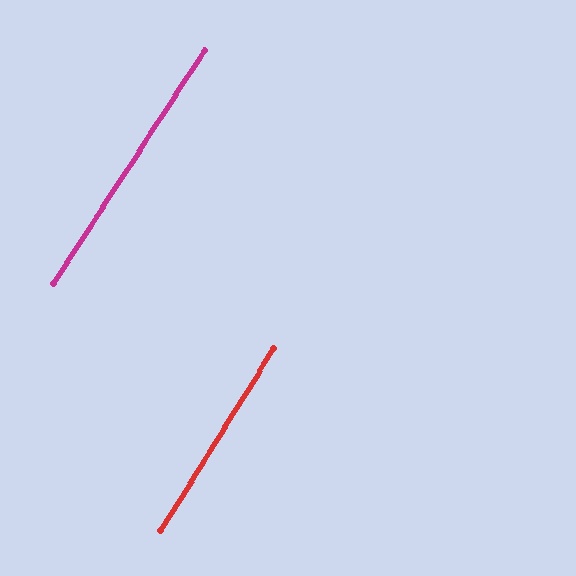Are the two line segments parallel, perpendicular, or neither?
Parallel — their directions differ by only 1.1°.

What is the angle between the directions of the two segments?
Approximately 1 degree.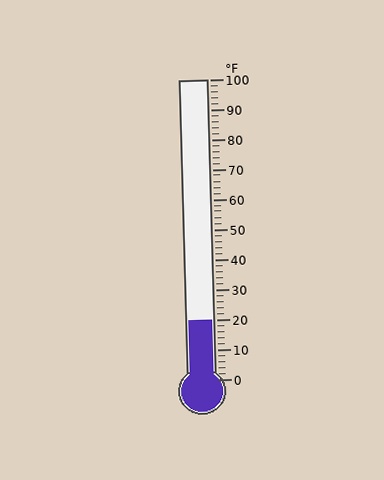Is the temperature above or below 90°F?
The temperature is below 90°F.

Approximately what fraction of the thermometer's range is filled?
The thermometer is filled to approximately 20% of its range.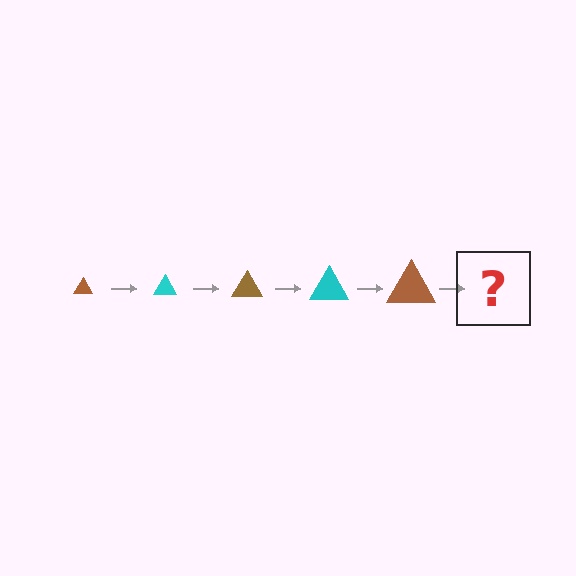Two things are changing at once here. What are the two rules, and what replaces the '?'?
The two rules are that the triangle grows larger each step and the color cycles through brown and cyan. The '?' should be a cyan triangle, larger than the previous one.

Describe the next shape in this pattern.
It should be a cyan triangle, larger than the previous one.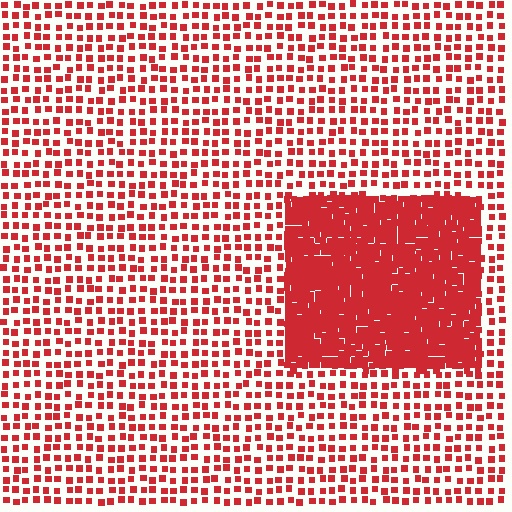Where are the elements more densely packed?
The elements are more densely packed inside the rectangle boundary.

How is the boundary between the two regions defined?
The boundary is defined by a change in element density (approximately 3.2x ratio). All elements are the same color, size, and shape.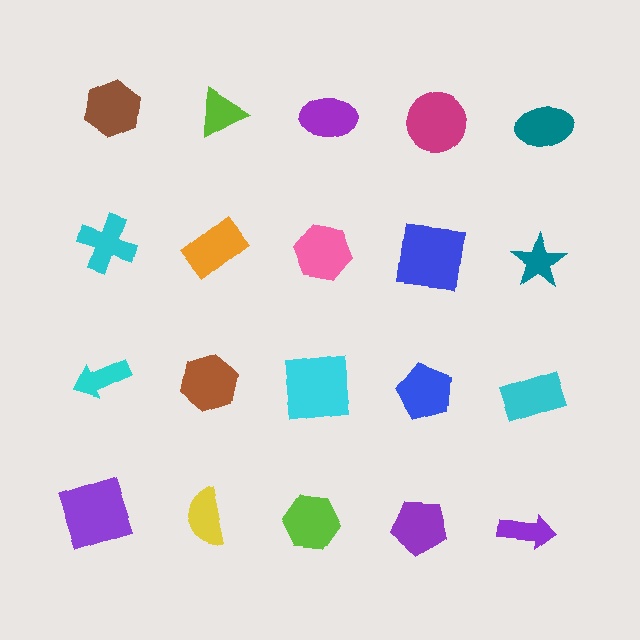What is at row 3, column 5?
A cyan rectangle.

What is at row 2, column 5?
A teal star.